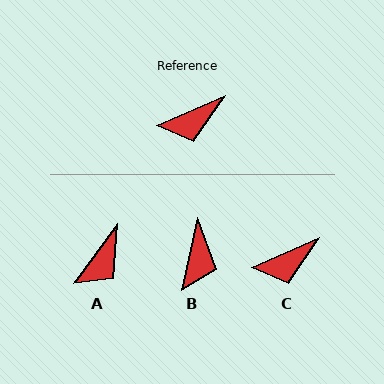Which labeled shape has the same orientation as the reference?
C.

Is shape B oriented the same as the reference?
No, it is off by about 54 degrees.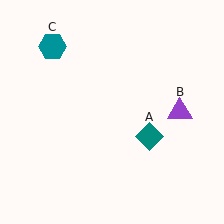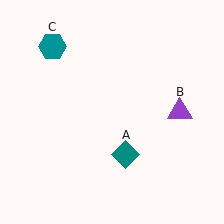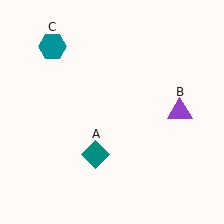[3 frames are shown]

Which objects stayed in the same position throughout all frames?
Purple triangle (object B) and teal hexagon (object C) remained stationary.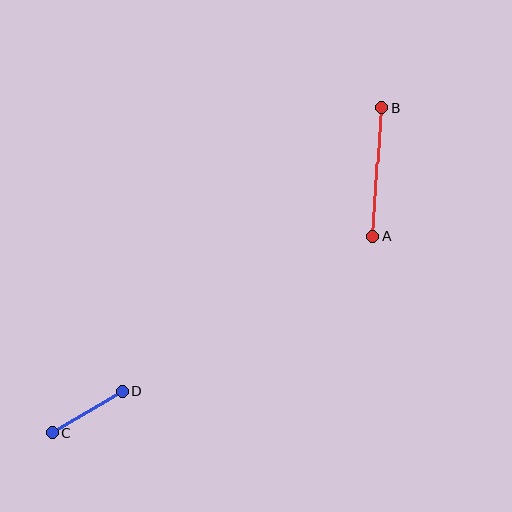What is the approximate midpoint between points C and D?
The midpoint is at approximately (87, 412) pixels.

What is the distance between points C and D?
The distance is approximately 81 pixels.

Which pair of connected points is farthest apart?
Points A and B are farthest apart.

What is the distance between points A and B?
The distance is approximately 129 pixels.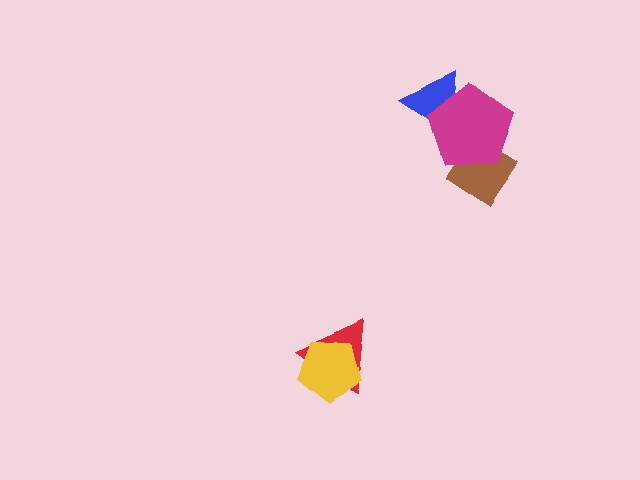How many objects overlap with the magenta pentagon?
2 objects overlap with the magenta pentagon.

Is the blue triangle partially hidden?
Yes, it is partially covered by another shape.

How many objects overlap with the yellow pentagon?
1 object overlaps with the yellow pentagon.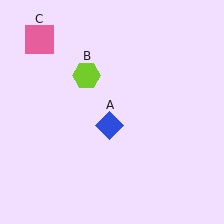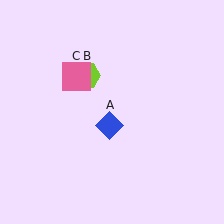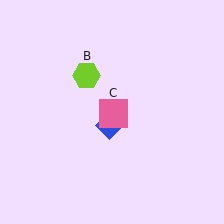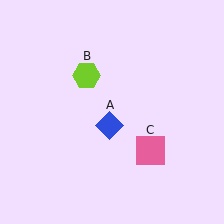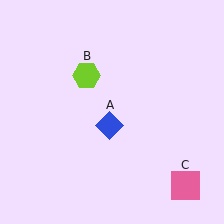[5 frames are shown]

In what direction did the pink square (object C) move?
The pink square (object C) moved down and to the right.